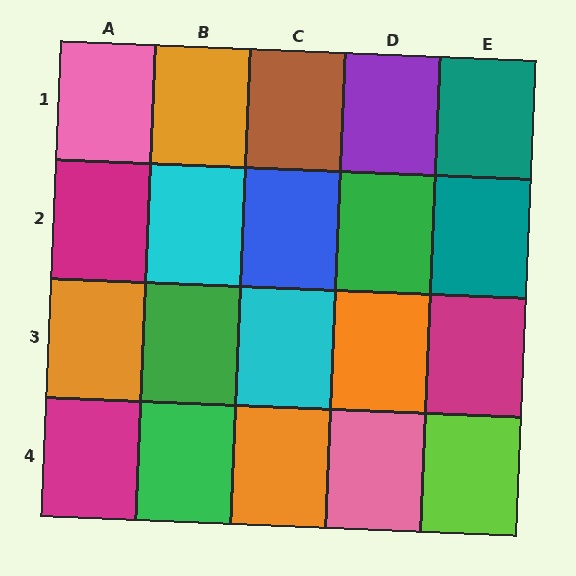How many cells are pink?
2 cells are pink.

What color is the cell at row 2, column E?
Teal.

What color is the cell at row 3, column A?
Orange.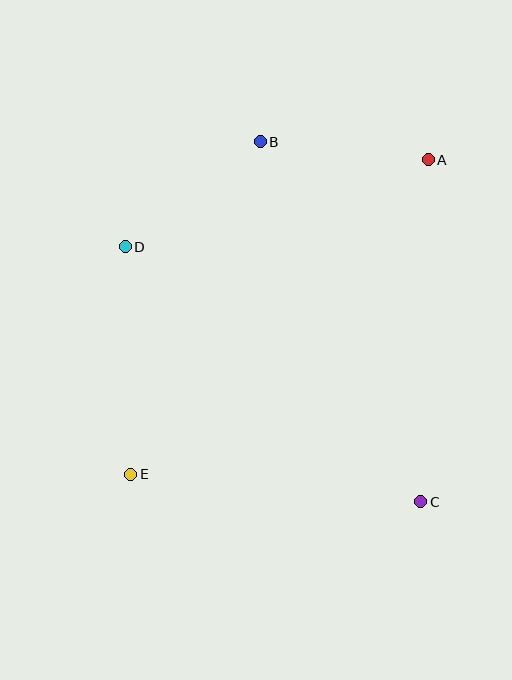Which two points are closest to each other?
Points A and B are closest to each other.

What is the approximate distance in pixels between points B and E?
The distance between B and E is approximately 357 pixels.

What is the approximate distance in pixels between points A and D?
The distance between A and D is approximately 315 pixels.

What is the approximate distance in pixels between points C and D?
The distance between C and D is approximately 390 pixels.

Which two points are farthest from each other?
Points A and E are farthest from each other.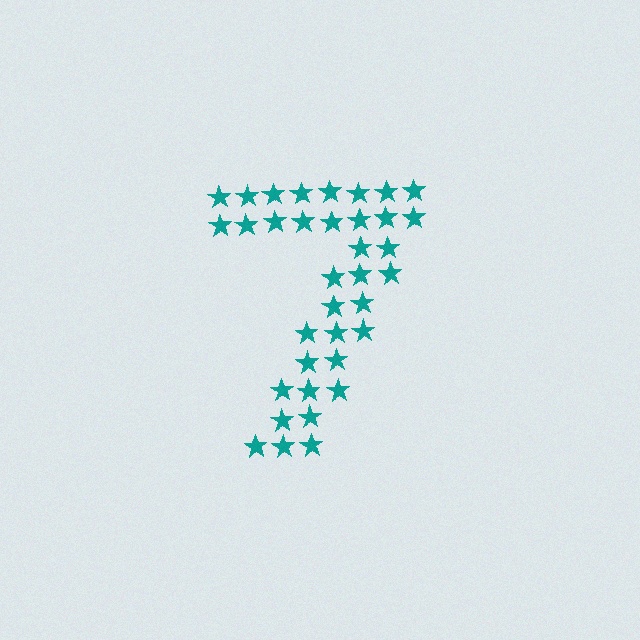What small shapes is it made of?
It is made of small stars.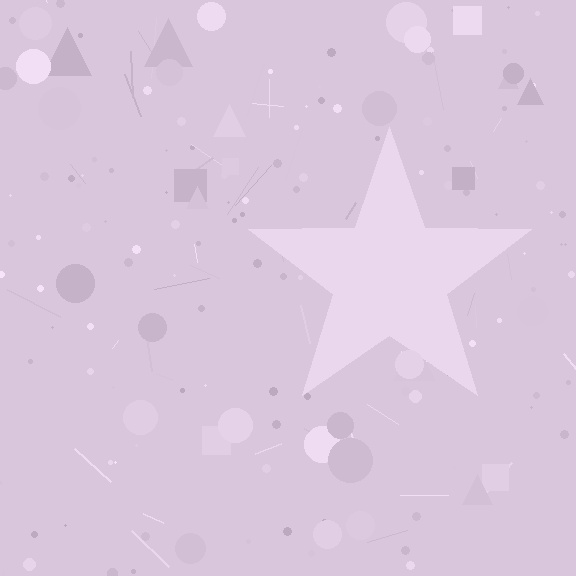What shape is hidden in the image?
A star is hidden in the image.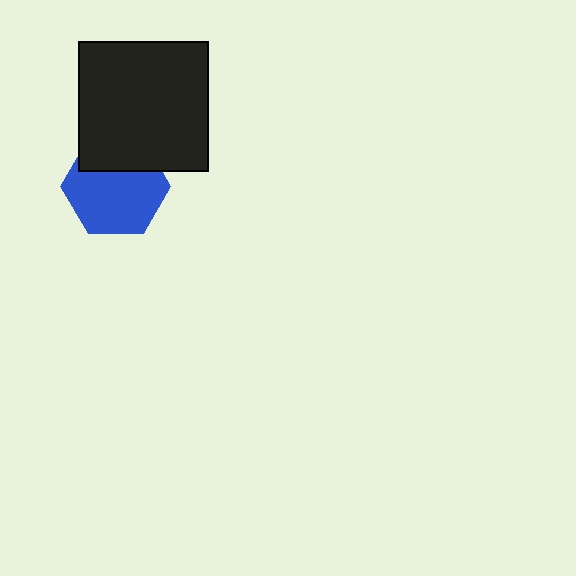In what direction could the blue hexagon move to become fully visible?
The blue hexagon could move down. That would shift it out from behind the black square entirely.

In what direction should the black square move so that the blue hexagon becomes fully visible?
The black square should move up. That is the shortest direction to clear the overlap and leave the blue hexagon fully visible.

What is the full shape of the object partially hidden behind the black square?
The partially hidden object is a blue hexagon.